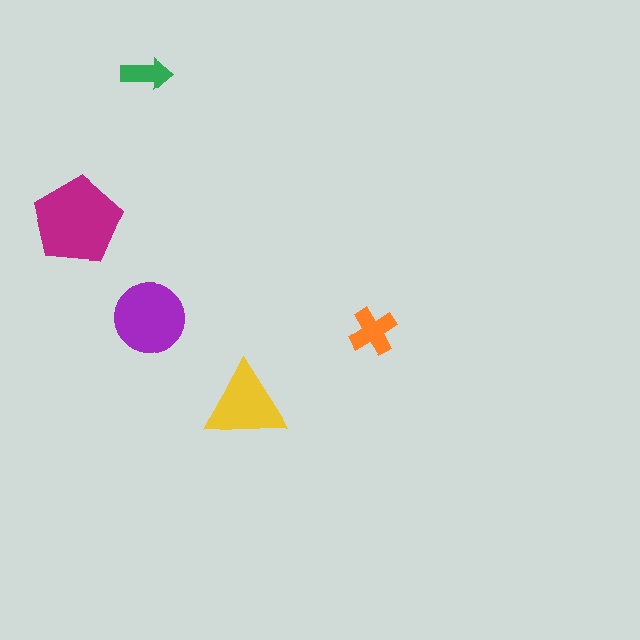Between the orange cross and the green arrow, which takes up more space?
The orange cross.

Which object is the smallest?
The green arrow.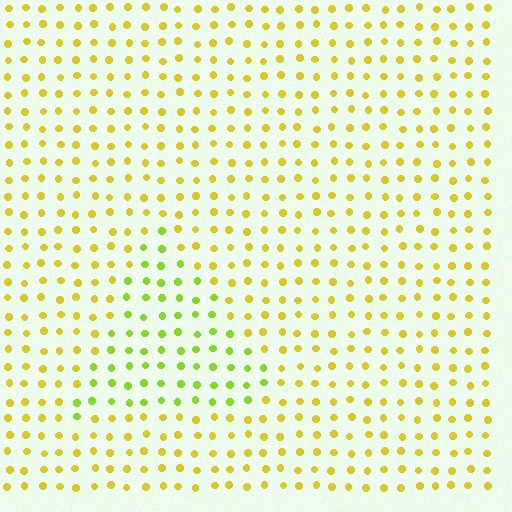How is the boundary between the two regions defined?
The boundary is defined purely by a slight shift in hue (about 36 degrees). Spacing, size, and orientation are identical on both sides.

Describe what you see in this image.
The image is filled with small yellow elements in a uniform arrangement. A triangle-shaped region is visible where the elements are tinted to a slightly different hue, forming a subtle color boundary.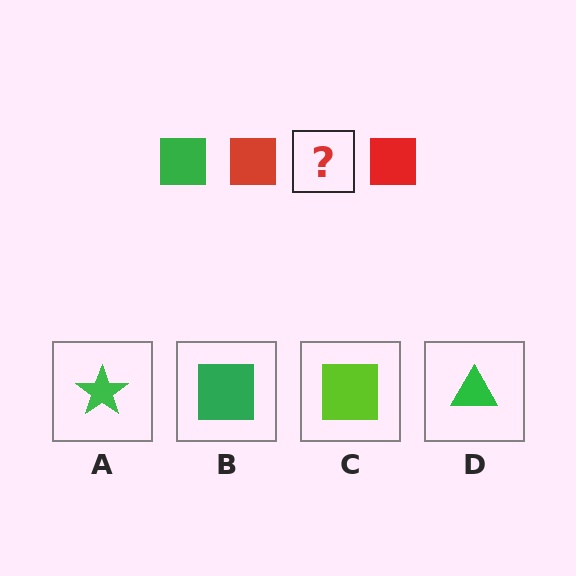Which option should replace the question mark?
Option B.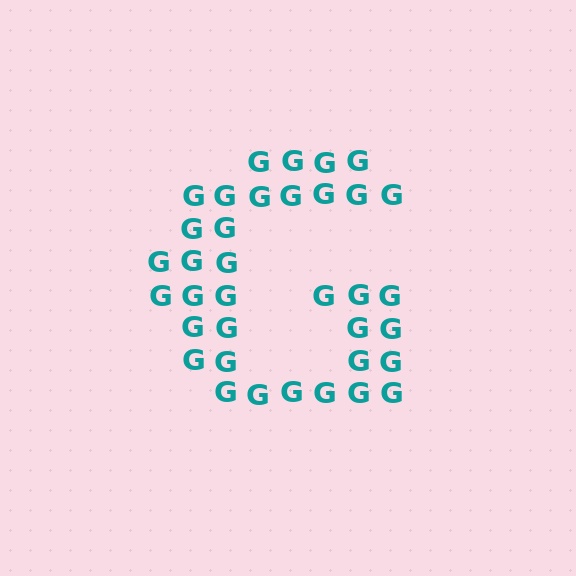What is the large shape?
The large shape is the letter G.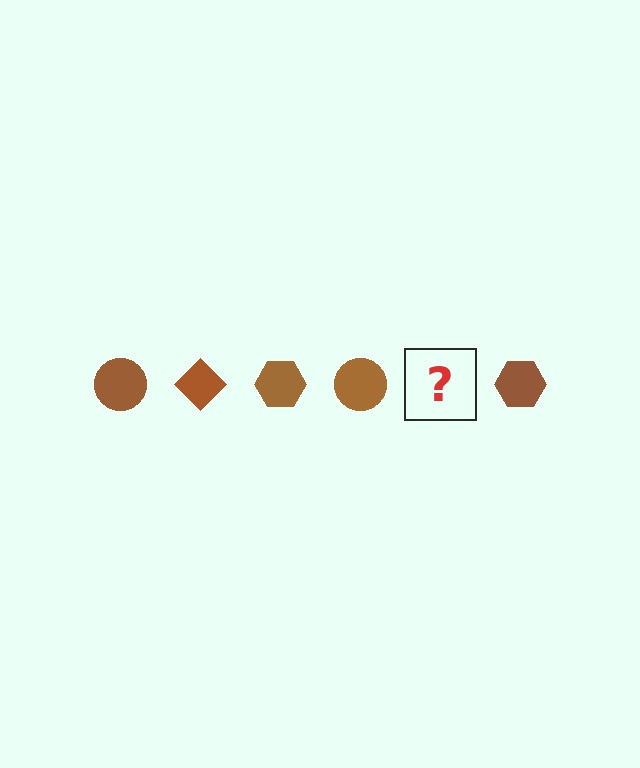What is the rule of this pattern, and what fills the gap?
The rule is that the pattern cycles through circle, diamond, hexagon shapes in brown. The gap should be filled with a brown diamond.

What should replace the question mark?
The question mark should be replaced with a brown diamond.